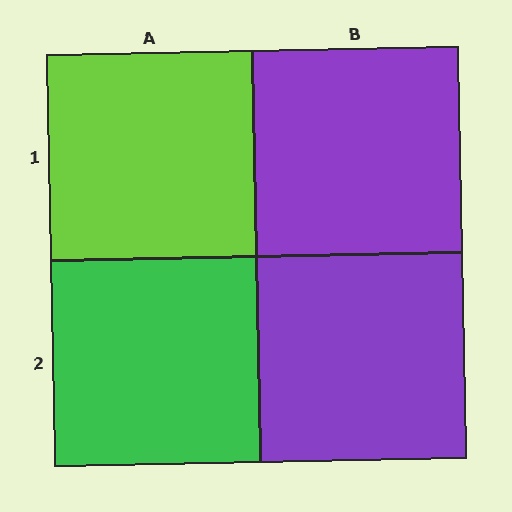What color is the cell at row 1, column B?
Purple.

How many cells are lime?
1 cell is lime.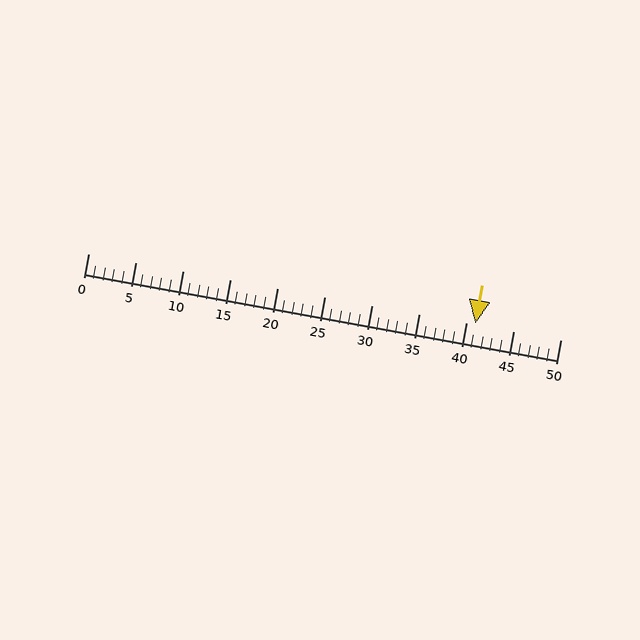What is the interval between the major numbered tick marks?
The major tick marks are spaced 5 units apart.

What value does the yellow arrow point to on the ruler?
The yellow arrow points to approximately 41.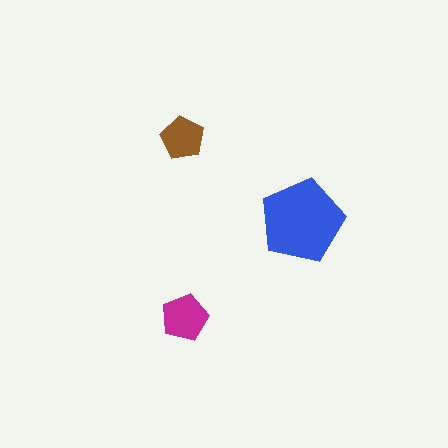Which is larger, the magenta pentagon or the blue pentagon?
The blue one.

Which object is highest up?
The brown pentagon is topmost.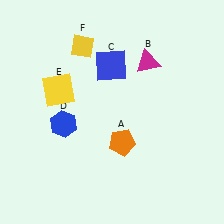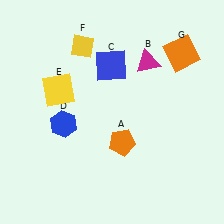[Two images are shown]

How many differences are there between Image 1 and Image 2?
There is 1 difference between the two images.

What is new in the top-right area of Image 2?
An orange square (G) was added in the top-right area of Image 2.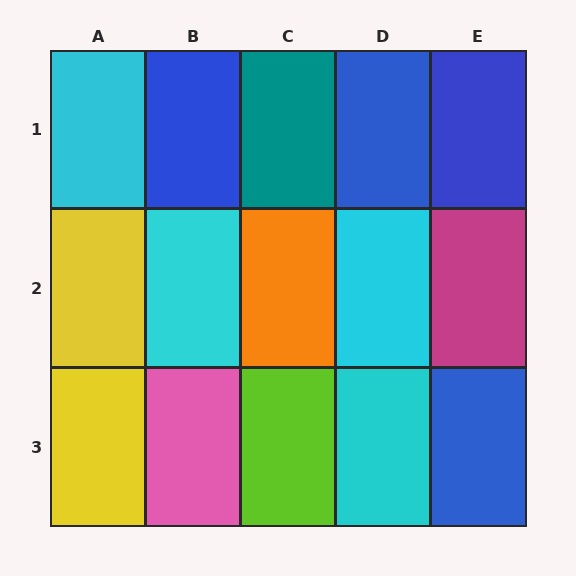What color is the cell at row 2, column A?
Yellow.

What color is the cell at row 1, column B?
Blue.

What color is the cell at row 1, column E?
Blue.